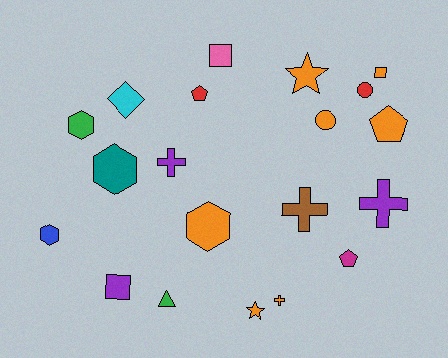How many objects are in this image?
There are 20 objects.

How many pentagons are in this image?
There are 3 pentagons.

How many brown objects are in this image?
There is 1 brown object.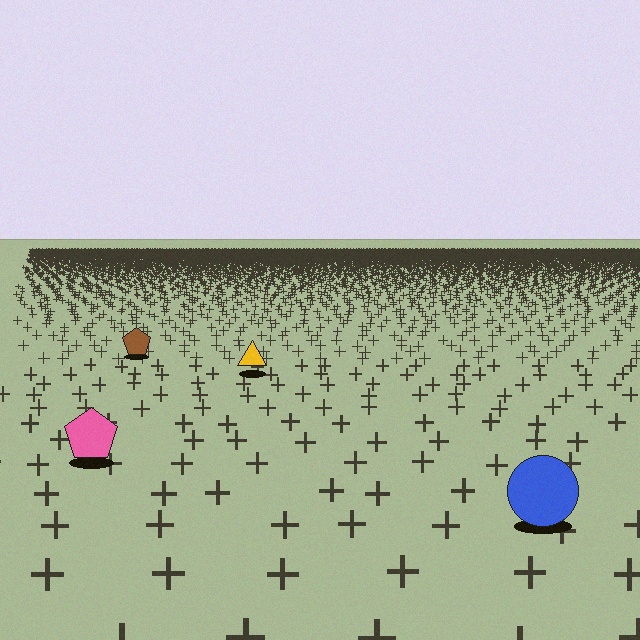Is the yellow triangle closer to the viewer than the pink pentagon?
No. The pink pentagon is closer — you can tell from the texture gradient: the ground texture is coarser near it.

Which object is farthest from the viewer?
The brown pentagon is farthest from the viewer. It appears smaller and the ground texture around it is denser.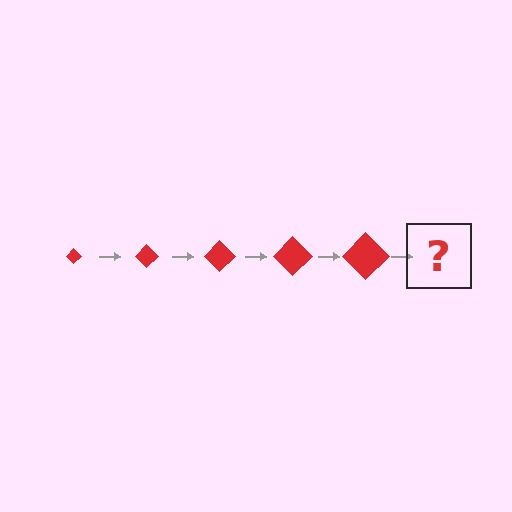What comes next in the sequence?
The next element should be a red diamond, larger than the previous one.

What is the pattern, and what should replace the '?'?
The pattern is that the diamond gets progressively larger each step. The '?' should be a red diamond, larger than the previous one.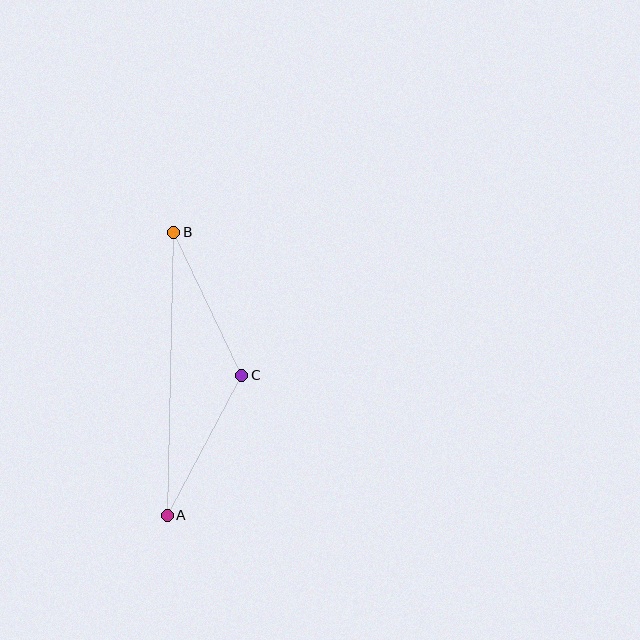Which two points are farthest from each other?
Points A and B are farthest from each other.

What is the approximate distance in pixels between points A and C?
The distance between A and C is approximately 159 pixels.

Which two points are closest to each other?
Points B and C are closest to each other.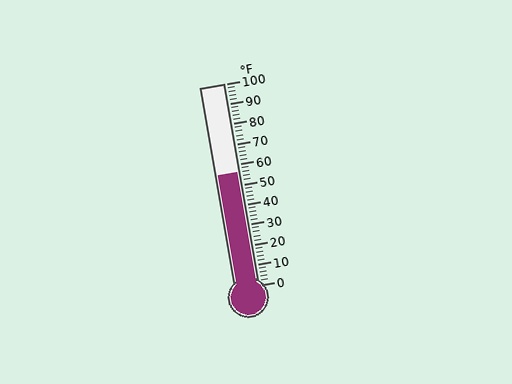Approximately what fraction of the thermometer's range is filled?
The thermometer is filled to approximately 55% of its range.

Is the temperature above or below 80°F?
The temperature is below 80°F.